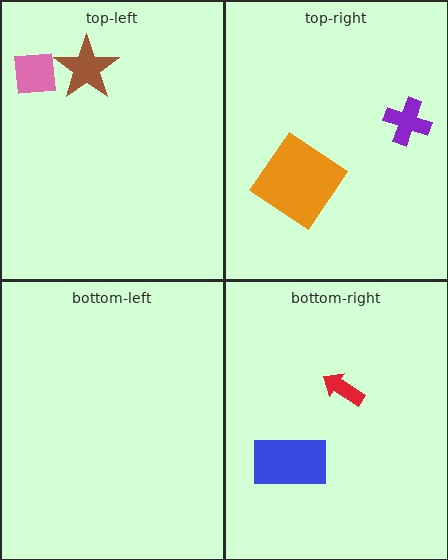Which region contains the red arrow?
The bottom-right region.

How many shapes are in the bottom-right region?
2.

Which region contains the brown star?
The top-left region.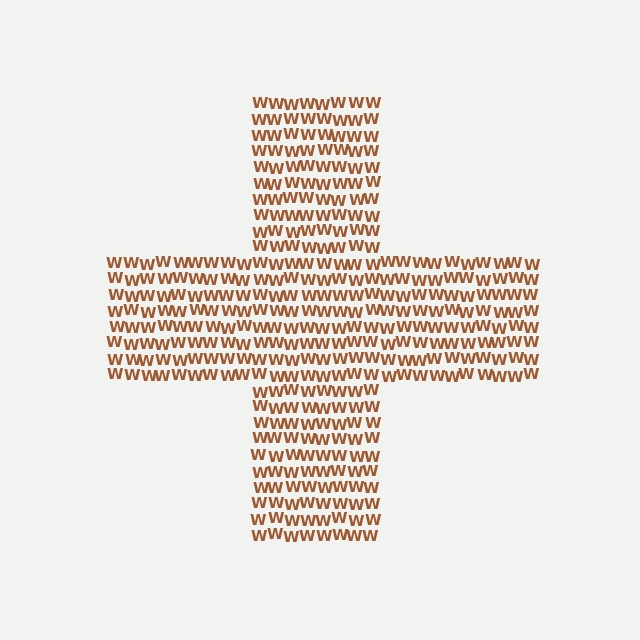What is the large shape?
The large shape is a cross.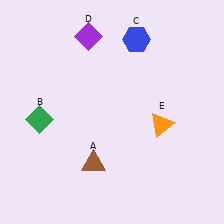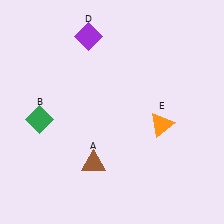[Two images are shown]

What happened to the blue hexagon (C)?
The blue hexagon (C) was removed in Image 2. It was in the top-right area of Image 1.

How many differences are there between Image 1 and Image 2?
There is 1 difference between the two images.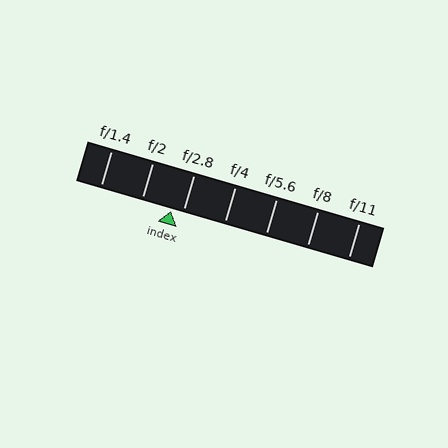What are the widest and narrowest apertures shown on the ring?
The widest aperture shown is f/1.4 and the narrowest is f/11.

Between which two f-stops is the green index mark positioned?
The index mark is between f/2 and f/2.8.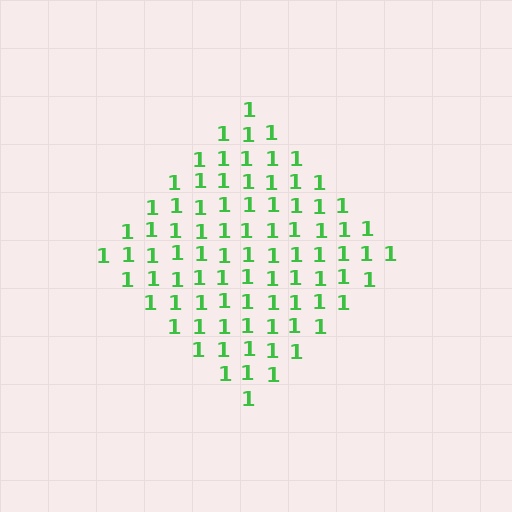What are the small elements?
The small elements are digit 1's.